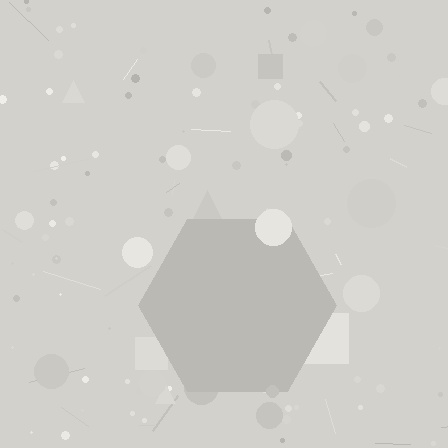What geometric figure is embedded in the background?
A hexagon is embedded in the background.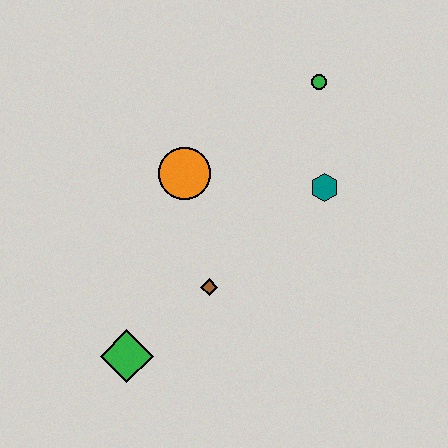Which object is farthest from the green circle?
The green diamond is farthest from the green circle.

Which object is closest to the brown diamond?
The green diamond is closest to the brown diamond.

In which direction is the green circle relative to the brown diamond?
The green circle is above the brown diamond.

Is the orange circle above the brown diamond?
Yes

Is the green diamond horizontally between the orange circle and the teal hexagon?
No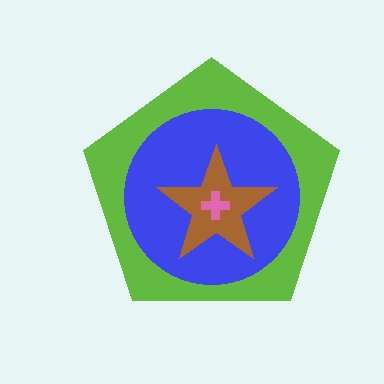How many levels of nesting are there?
4.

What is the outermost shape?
The lime pentagon.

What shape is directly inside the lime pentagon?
The blue circle.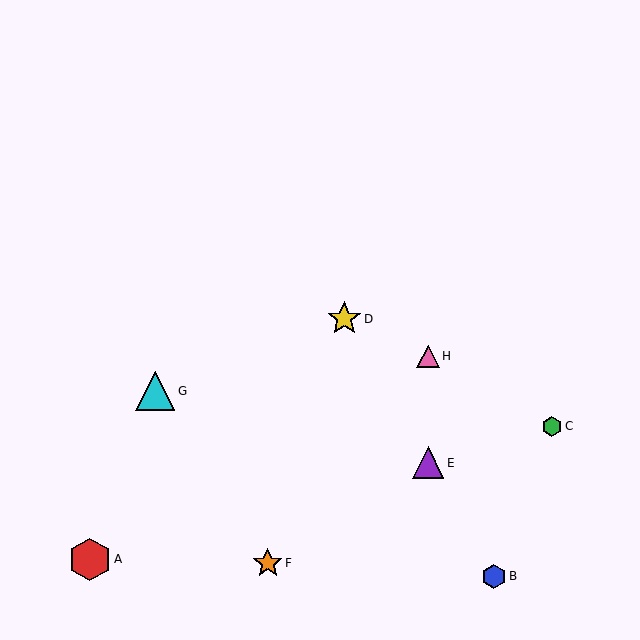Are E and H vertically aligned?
Yes, both are at x≈428.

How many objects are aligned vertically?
2 objects (E, H) are aligned vertically.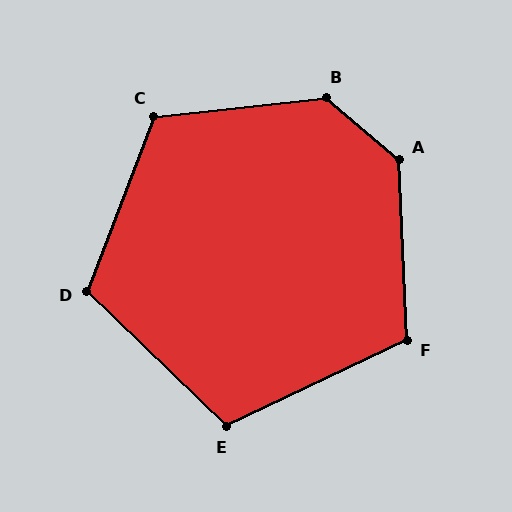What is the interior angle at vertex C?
Approximately 117 degrees (obtuse).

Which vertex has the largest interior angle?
B, at approximately 134 degrees.